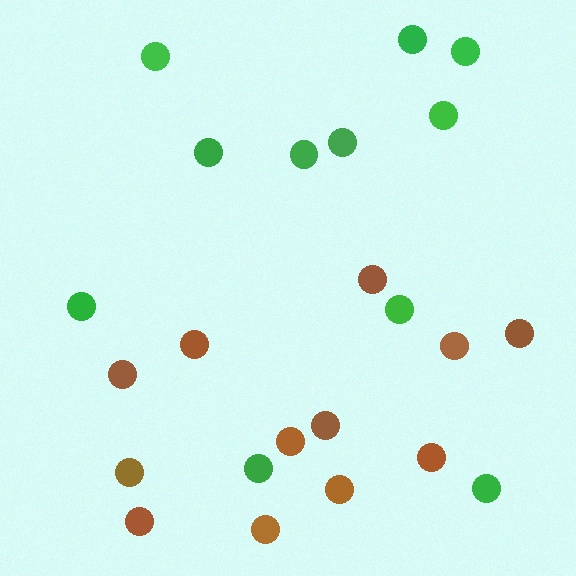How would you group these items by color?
There are 2 groups: one group of brown circles (12) and one group of green circles (11).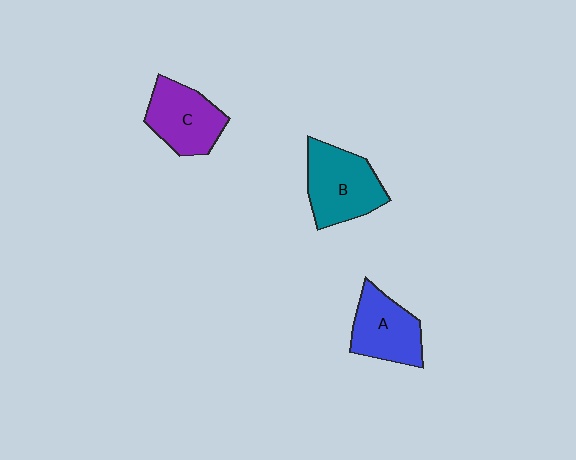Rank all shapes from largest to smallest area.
From largest to smallest: B (teal), C (purple), A (blue).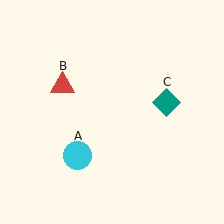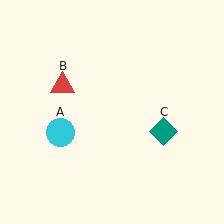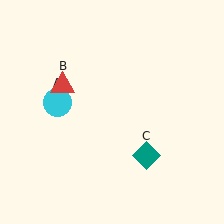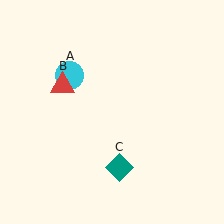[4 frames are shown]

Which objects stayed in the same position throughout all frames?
Red triangle (object B) remained stationary.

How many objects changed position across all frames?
2 objects changed position: cyan circle (object A), teal diamond (object C).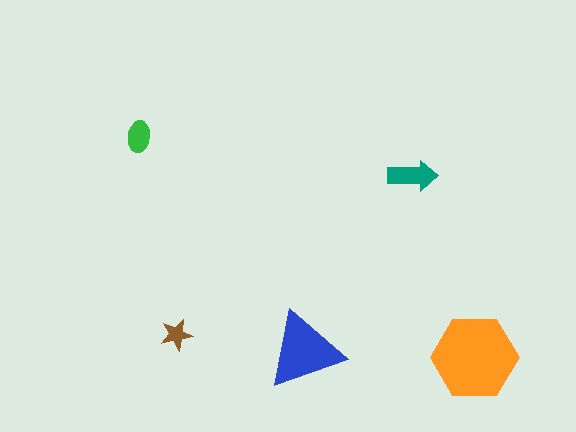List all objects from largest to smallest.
The orange hexagon, the blue triangle, the teal arrow, the green ellipse, the brown star.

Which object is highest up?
The green ellipse is topmost.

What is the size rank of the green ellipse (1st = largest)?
4th.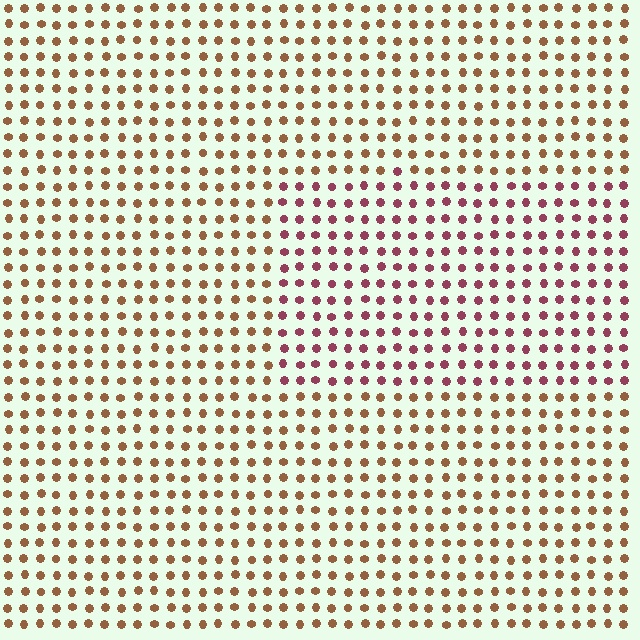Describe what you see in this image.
The image is filled with small brown elements in a uniform arrangement. A rectangle-shaped region is visible where the elements are tinted to a slightly different hue, forming a subtle color boundary.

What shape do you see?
I see a rectangle.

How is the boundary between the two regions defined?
The boundary is defined purely by a slight shift in hue (about 45 degrees). Spacing, size, and orientation are identical on both sides.